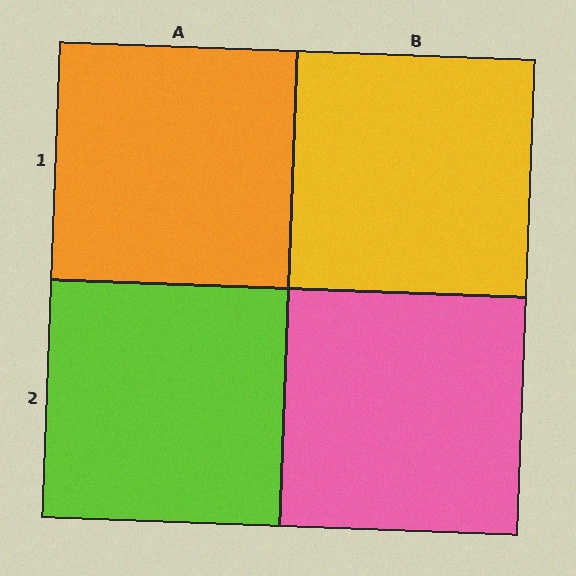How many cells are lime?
1 cell is lime.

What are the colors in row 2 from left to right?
Lime, pink.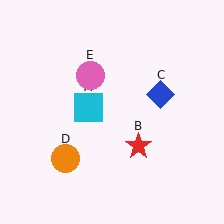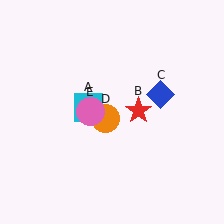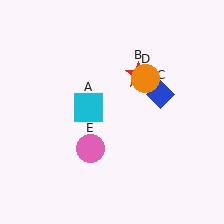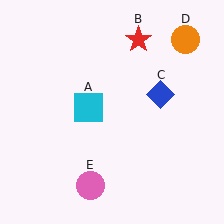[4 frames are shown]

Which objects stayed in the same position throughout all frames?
Cyan square (object A) and blue diamond (object C) remained stationary.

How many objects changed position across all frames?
3 objects changed position: red star (object B), orange circle (object D), pink circle (object E).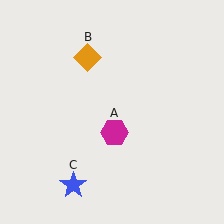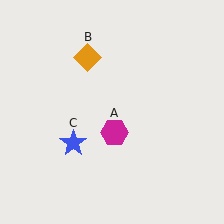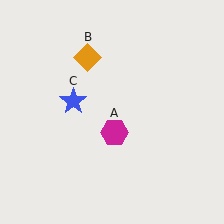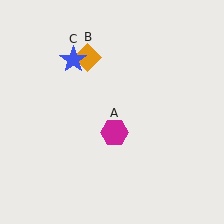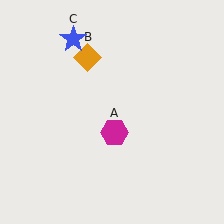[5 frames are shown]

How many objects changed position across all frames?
1 object changed position: blue star (object C).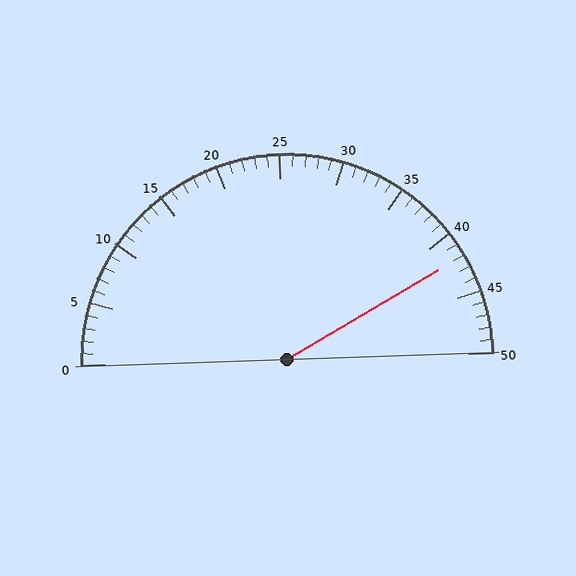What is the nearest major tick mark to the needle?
The nearest major tick mark is 40.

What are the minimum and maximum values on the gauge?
The gauge ranges from 0 to 50.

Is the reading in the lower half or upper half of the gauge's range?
The reading is in the upper half of the range (0 to 50).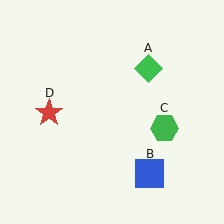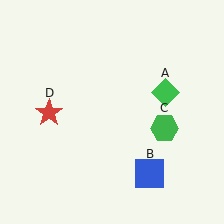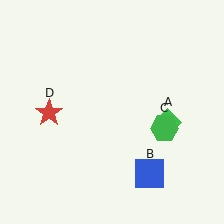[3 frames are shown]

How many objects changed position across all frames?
1 object changed position: green diamond (object A).